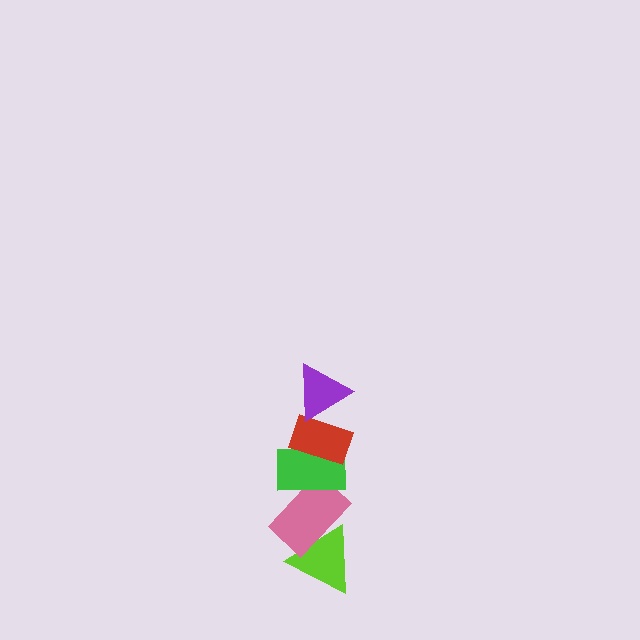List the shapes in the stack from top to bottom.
From top to bottom: the purple triangle, the red rectangle, the green rectangle, the pink rectangle, the lime triangle.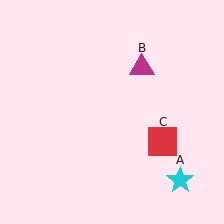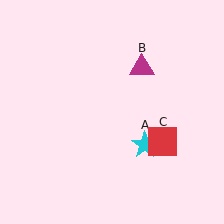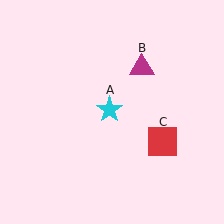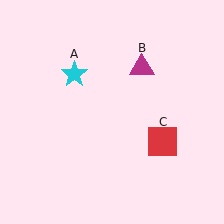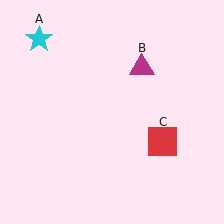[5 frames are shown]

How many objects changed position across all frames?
1 object changed position: cyan star (object A).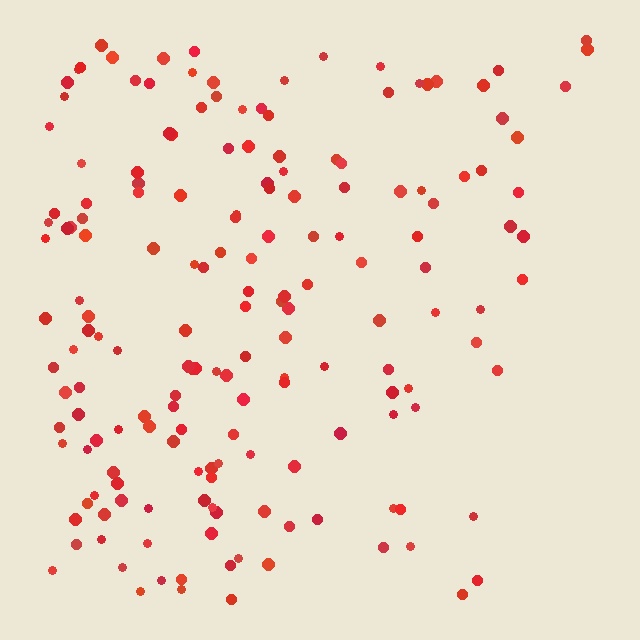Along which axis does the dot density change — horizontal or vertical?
Horizontal.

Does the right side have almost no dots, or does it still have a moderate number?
Still a moderate number, just noticeably fewer than the left.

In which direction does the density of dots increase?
From right to left, with the left side densest.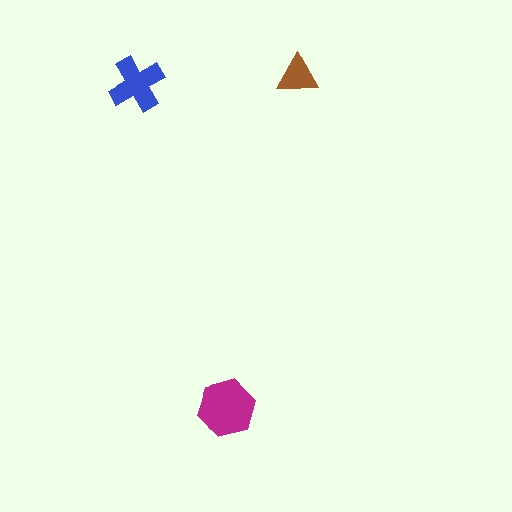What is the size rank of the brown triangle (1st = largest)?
3rd.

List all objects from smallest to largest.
The brown triangle, the blue cross, the magenta hexagon.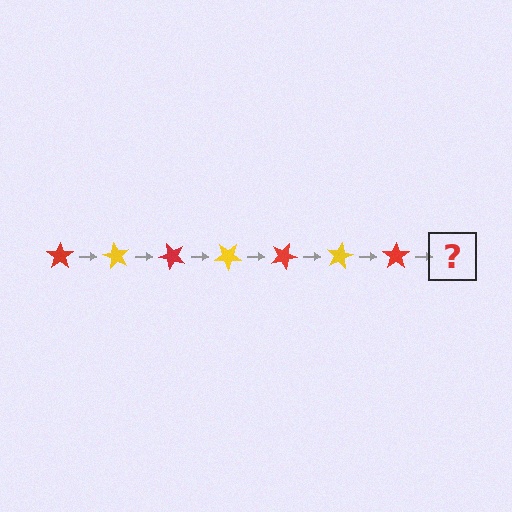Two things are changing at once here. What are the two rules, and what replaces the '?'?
The two rules are that it rotates 60 degrees each step and the color cycles through red and yellow. The '?' should be a yellow star, rotated 420 degrees from the start.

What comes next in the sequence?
The next element should be a yellow star, rotated 420 degrees from the start.